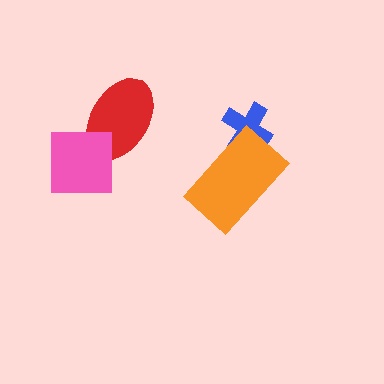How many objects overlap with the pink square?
1 object overlaps with the pink square.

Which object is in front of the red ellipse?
The pink square is in front of the red ellipse.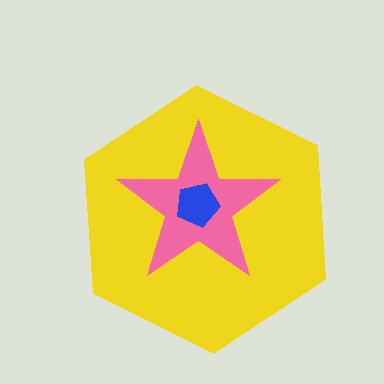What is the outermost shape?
The yellow hexagon.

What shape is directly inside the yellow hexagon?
The pink star.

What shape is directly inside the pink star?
The blue pentagon.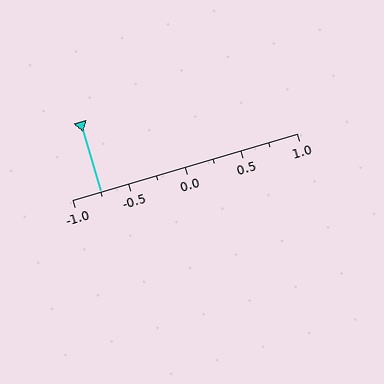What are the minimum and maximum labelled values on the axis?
The axis runs from -1.0 to 1.0.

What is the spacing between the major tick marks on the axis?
The major ticks are spaced 0.5 apart.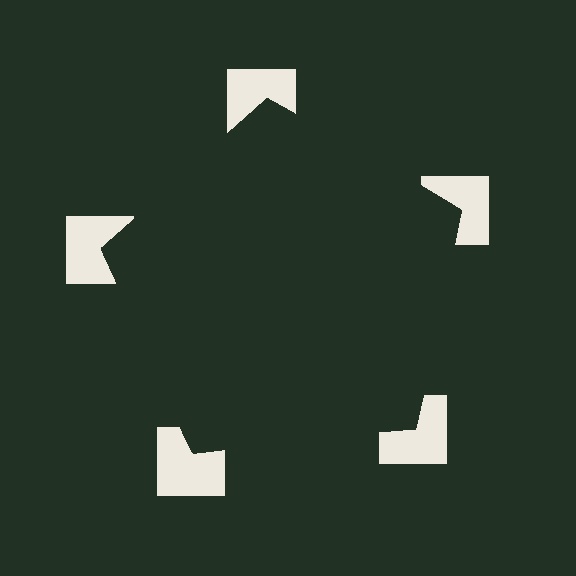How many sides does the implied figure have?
5 sides.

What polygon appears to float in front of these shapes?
An illusory pentagon — its edges are inferred from the aligned wedge cuts in the notched squares, not physically drawn.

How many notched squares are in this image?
There are 5 — one at each vertex of the illusory pentagon.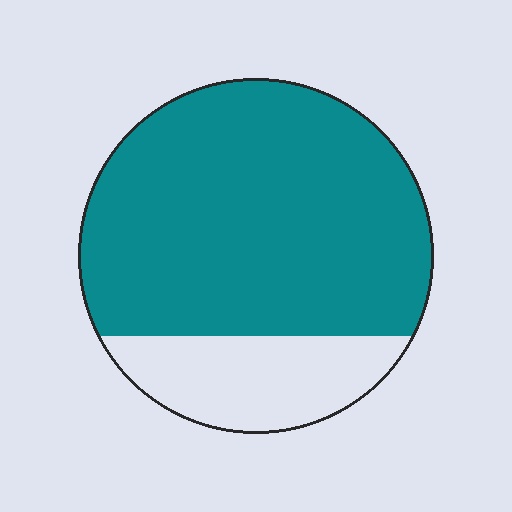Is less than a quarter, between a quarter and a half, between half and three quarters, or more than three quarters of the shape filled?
More than three quarters.